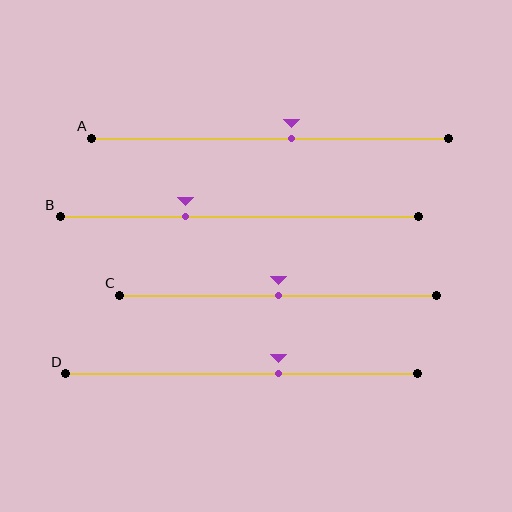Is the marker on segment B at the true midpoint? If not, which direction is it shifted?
No, the marker on segment B is shifted to the left by about 15% of the segment length.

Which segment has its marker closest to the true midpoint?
Segment C has its marker closest to the true midpoint.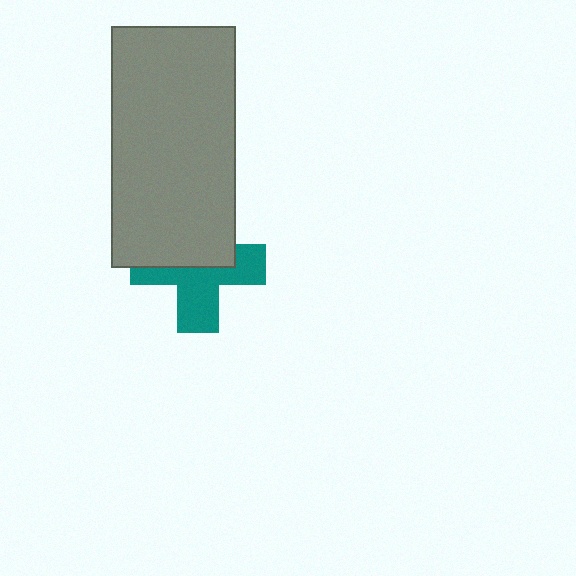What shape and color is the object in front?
The object in front is a gray rectangle.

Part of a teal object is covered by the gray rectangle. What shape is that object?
It is a cross.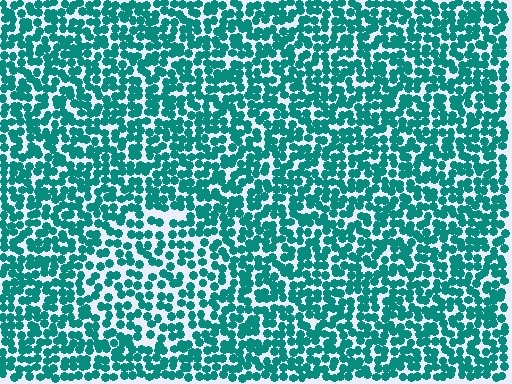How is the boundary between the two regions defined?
The boundary is defined by a change in element density (approximately 1.5x ratio). All elements are the same color, size, and shape.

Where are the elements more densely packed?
The elements are more densely packed outside the circle boundary.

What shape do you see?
I see a circle.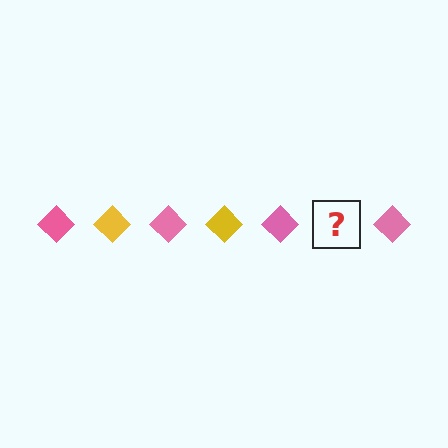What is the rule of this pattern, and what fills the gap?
The rule is that the pattern cycles through pink, yellow diamonds. The gap should be filled with a yellow diamond.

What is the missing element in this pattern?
The missing element is a yellow diamond.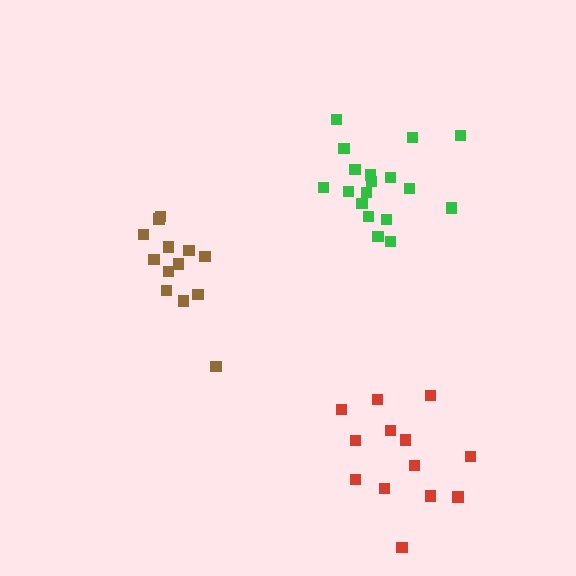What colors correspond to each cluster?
The clusters are colored: brown, green, red.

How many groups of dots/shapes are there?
There are 3 groups.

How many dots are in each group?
Group 1: 14 dots, Group 2: 18 dots, Group 3: 13 dots (45 total).